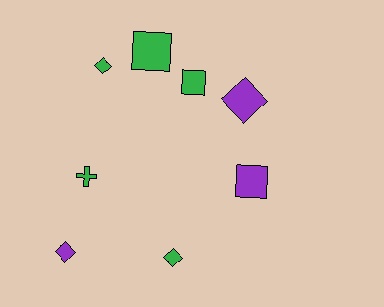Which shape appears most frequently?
Diamond, with 4 objects.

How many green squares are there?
There are 2 green squares.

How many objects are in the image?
There are 8 objects.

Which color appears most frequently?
Green, with 5 objects.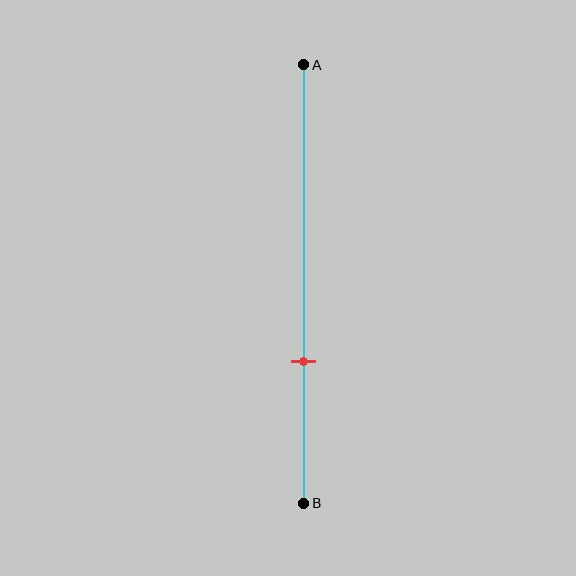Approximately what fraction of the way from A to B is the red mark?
The red mark is approximately 70% of the way from A to B.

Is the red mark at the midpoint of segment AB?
No, the mark is at about 70% from A, not at the 50% midpoint.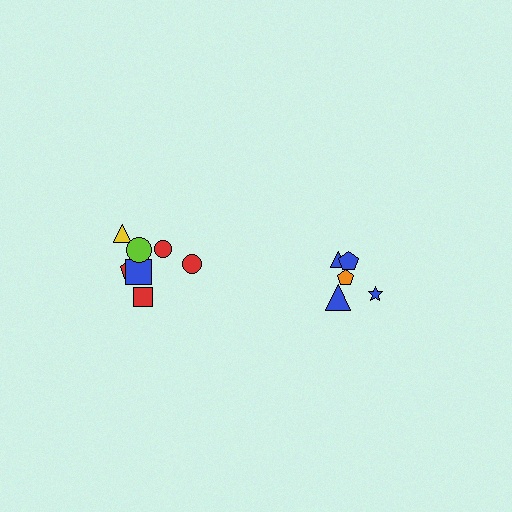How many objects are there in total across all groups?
There are 12 objects.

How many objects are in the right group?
There are 5 objects.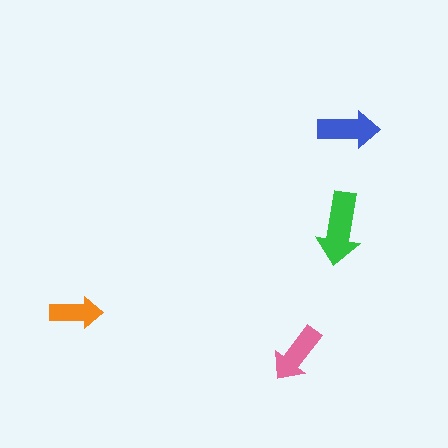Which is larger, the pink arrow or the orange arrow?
The pink one.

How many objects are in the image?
There are 4 objects in the image.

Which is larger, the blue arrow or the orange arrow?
The blue one.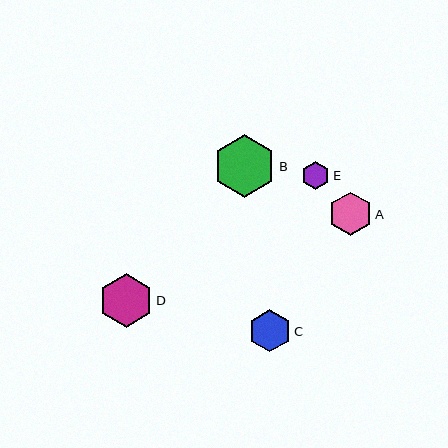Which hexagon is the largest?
Hexagon B is the largest with a size of approximately 63 pixels.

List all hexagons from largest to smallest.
From largest to smallest: B, D, A, C, E.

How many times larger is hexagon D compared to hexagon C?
Hexagon D is approximately 1.3 times the size of hexagon C.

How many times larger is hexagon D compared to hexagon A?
Hexagon D is approximately 1.2 times the size of hexagon A.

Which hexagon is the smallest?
Hexagon E is the smallest with a size of approximately 29 pixels.